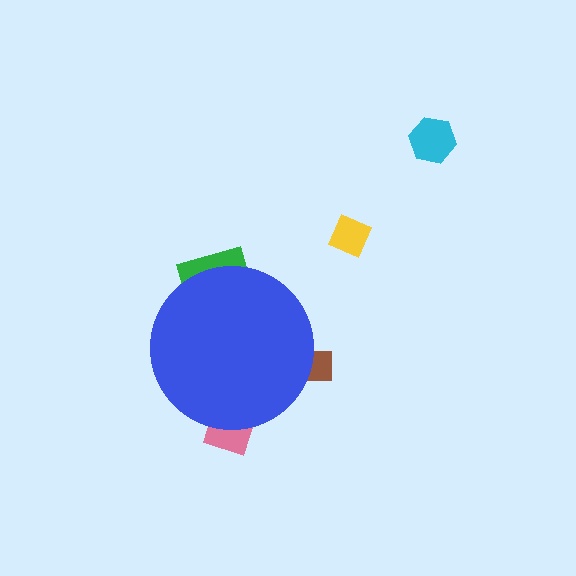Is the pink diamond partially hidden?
Yes, the pink diamond is partially hidden behind the blue circle.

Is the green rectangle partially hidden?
Yes, the green rectangle is partially hidden behind the blue circle.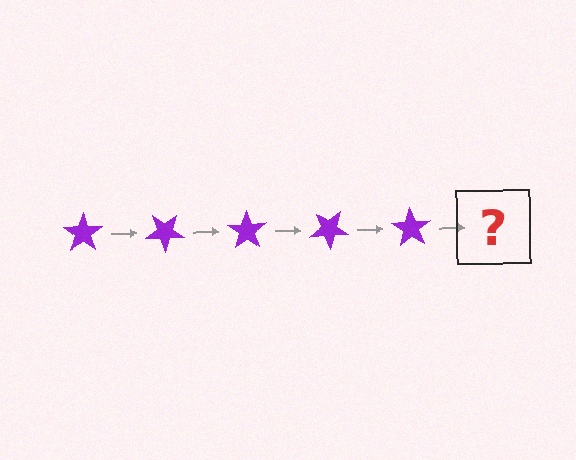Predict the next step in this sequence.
The next step is a purple star rotated 175 degrees.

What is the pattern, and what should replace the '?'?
The pattern is that the star rotates 35 degrees each step. The '?' should be a purple star rotated 175 degrees.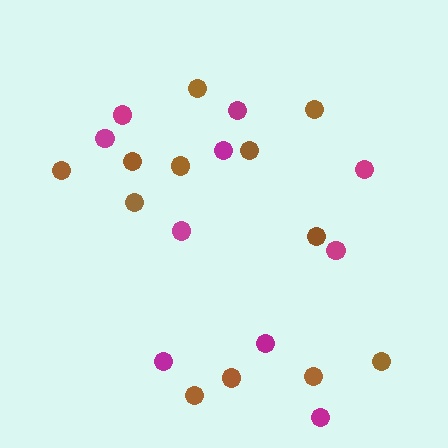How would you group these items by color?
There are 2 groups: one group of magenta circles (10) and one group of brown circles (12).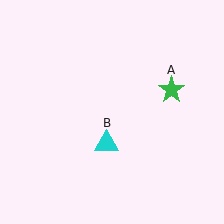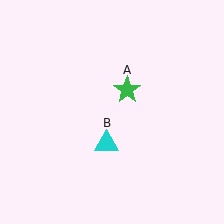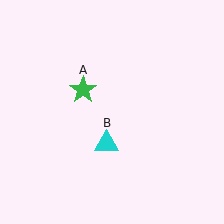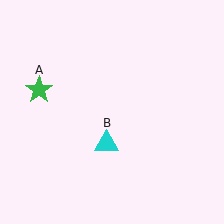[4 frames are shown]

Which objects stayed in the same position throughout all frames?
Cyan triangle (object B) remained stationary.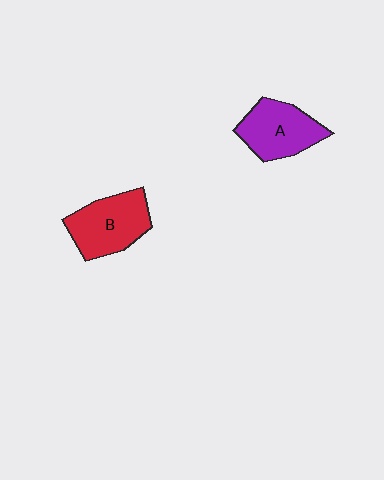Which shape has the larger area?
Shape B (red).